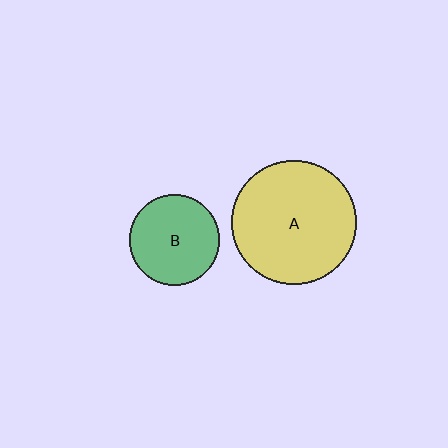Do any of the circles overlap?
No, none of the circles overlap.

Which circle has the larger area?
Circle A (yellow).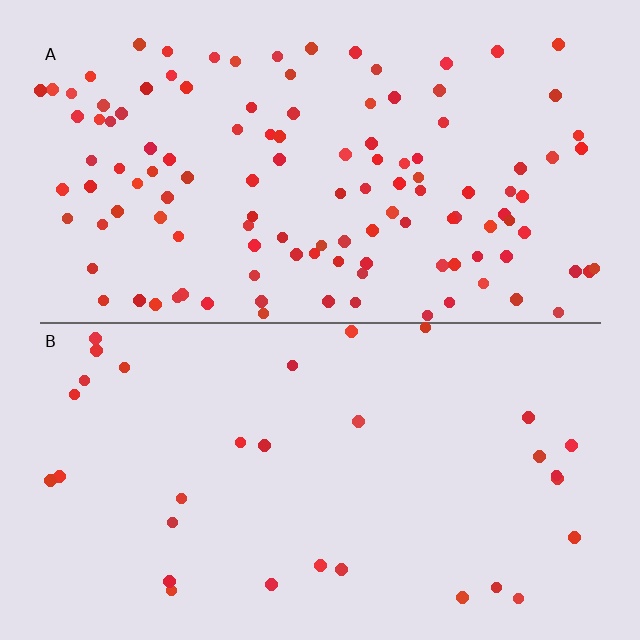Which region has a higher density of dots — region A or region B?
A (the top).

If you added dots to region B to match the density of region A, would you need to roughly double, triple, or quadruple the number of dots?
Approximately quadruple.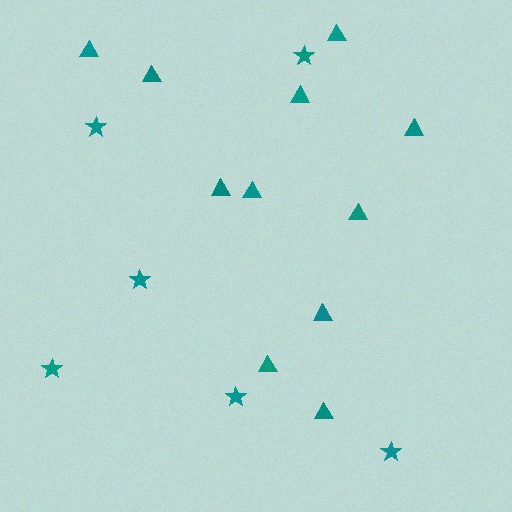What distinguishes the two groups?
There are 2 groups: one group of stars (6) and one group of triangles (11).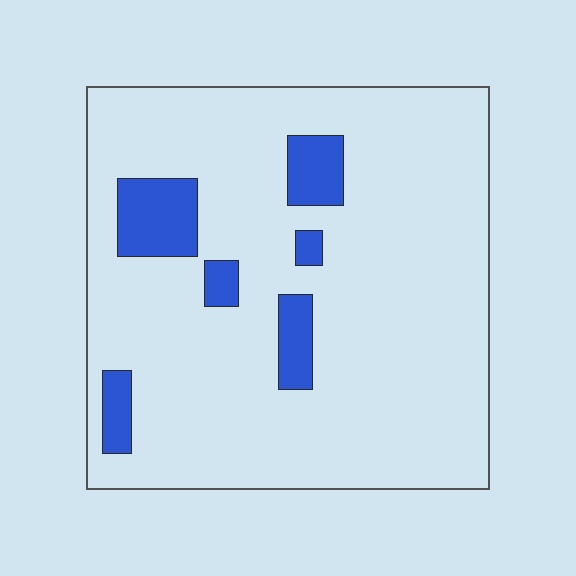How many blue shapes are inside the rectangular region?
6.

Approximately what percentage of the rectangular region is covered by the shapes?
Approximately 10%.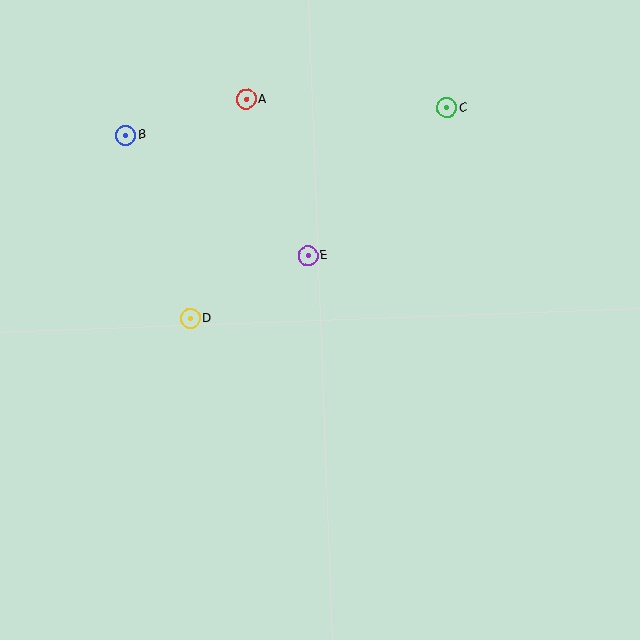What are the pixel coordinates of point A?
Point A is at (246, 100).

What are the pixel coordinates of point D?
Point D is at (190, 319).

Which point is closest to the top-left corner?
Point B is closest to the top-left corner.